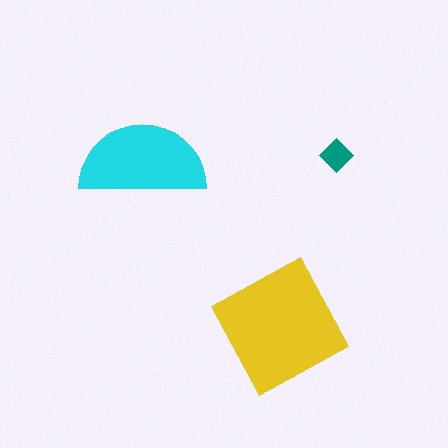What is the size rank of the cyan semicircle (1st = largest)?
2nd.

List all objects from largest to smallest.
The yellow square, the cyan semicircle, the teal diamond.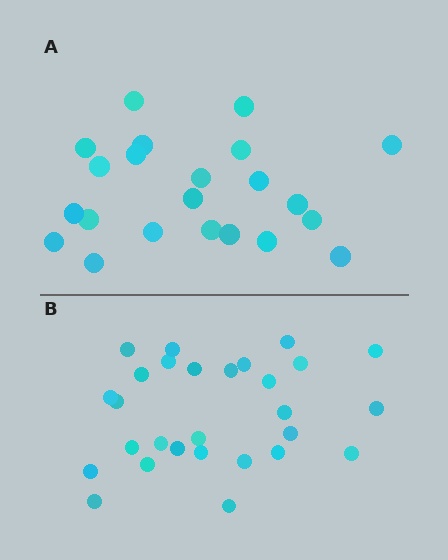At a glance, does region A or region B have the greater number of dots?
Region B (the bottom region) has more dots.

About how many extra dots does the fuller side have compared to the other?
Region B has about 6 more dots than region A.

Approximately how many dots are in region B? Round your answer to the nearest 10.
About 30 dots. (The exact count is 28, which rounds to 30.)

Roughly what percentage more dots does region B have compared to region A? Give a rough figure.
About 25% more.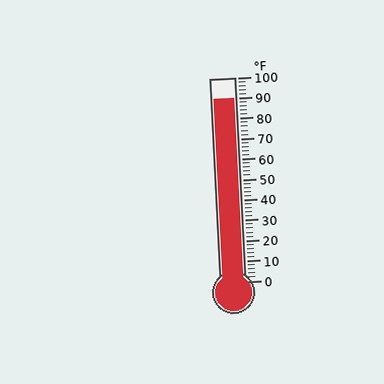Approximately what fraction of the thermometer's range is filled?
The thermometer is filled to approximately 90% of its range.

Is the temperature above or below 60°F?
The temperature is above 60°F.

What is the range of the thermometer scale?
The thermometer scale ranges from 0°F to 100°F.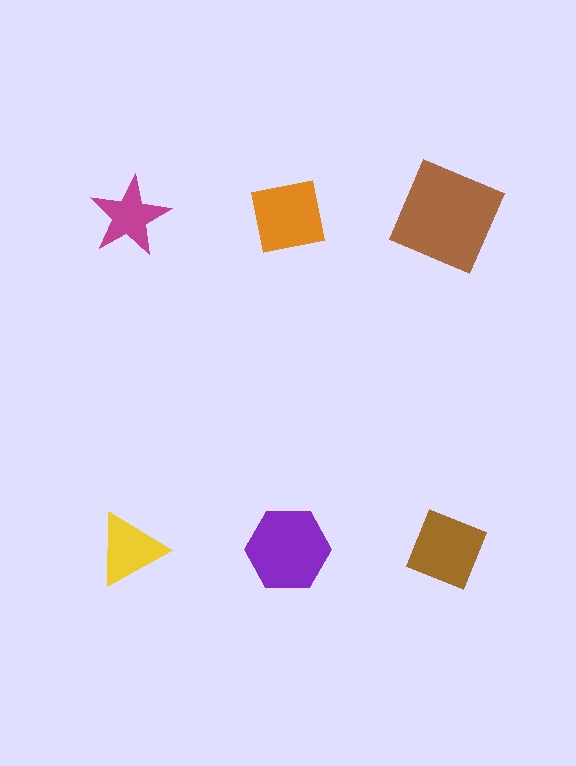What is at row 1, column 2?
An orange square.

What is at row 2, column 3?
A brown diamond.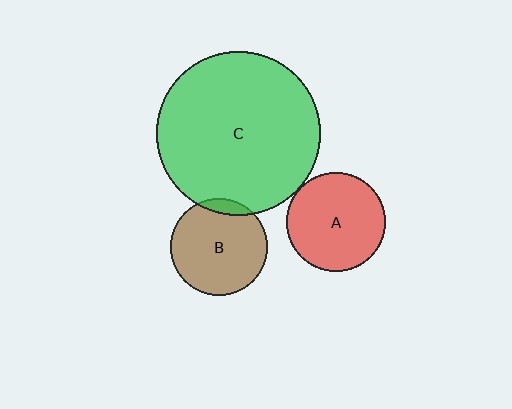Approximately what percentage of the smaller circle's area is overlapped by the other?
Approximately 10%.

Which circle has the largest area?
Circle C (green).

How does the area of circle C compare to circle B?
Approximately 2.8 times.